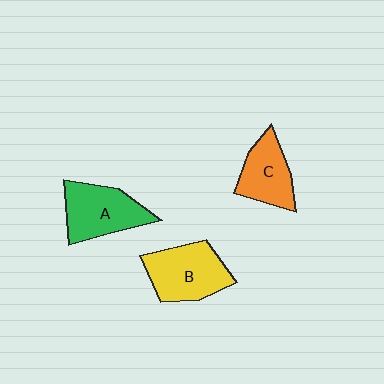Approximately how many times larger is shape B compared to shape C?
Approximately 1.3 times.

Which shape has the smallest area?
Shape C (orange).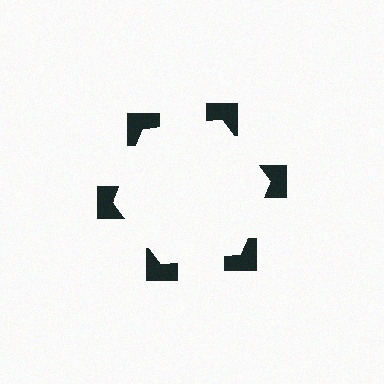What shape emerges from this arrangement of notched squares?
An illusory hexagon — its edges are inferred from the aligned wedge cuts in the notched squares, not physically drawn.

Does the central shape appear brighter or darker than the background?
It typically appears slightly brighter than the background, even though no actual brightness change is drawn.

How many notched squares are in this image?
There are 6 — one at each vertex of the illusory hexagon.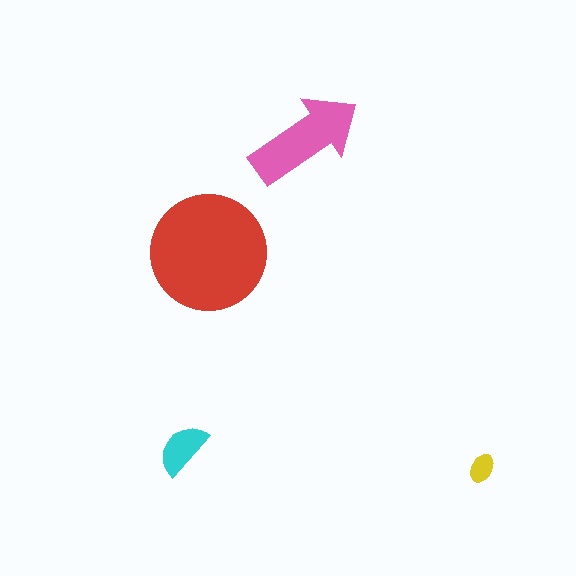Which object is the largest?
The red circle.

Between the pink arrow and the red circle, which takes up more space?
The red circle.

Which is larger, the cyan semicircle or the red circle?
The red circle.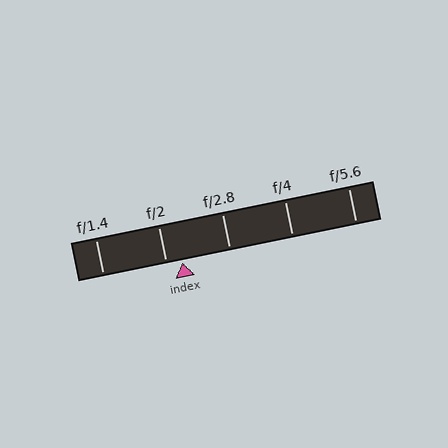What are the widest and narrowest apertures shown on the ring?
The widest aperture shown is f/1.4 and the narrowest is f/5.6.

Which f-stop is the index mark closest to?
The index mark is closest to f/2.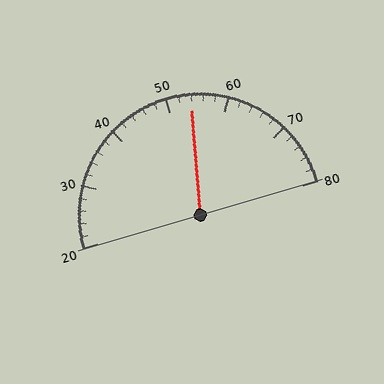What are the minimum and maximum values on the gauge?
The gauge ranges from 20 to 80.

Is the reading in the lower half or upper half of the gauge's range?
The reading is in the upper half of the range (20 to 80).